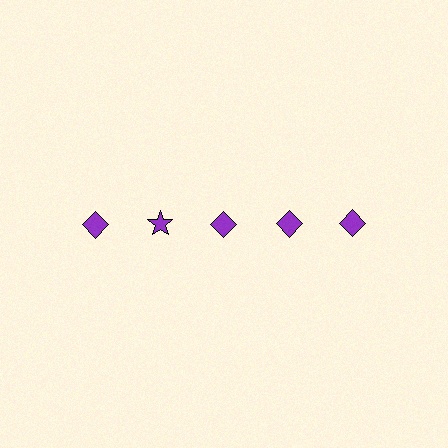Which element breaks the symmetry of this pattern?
The purple star in the top row, second from left column breaks the symmetry. All other shapes are purple diamonds.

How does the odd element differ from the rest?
It has a different shape: star instead of diamond.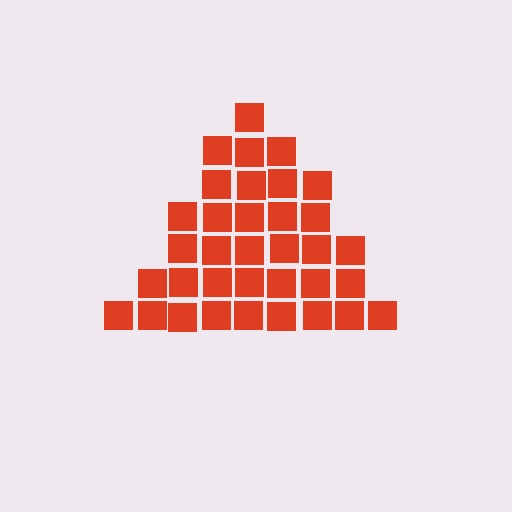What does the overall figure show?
The overall figure shows a triangle.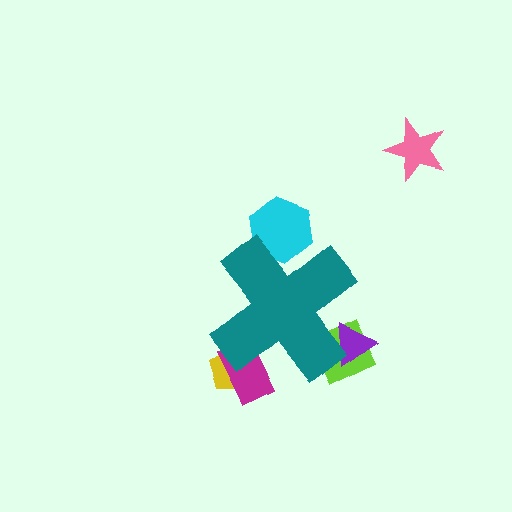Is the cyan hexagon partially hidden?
Yes, the cyan hexagon is partially hidden behind the teal cross.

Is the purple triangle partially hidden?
Yes, the purple triangle is partially hidden behind the teal cross.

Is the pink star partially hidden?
No, the pink star is fully visible.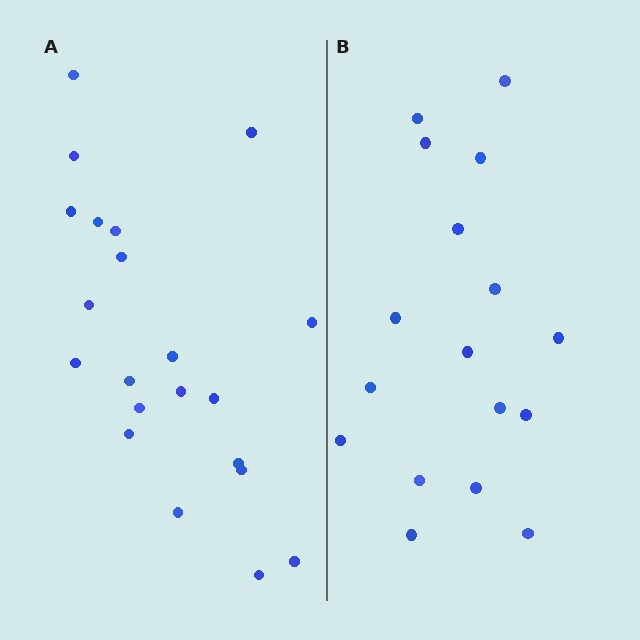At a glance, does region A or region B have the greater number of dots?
Region A (the left region) has more dots.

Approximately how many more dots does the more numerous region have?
Region A has about 4 more dots than region B.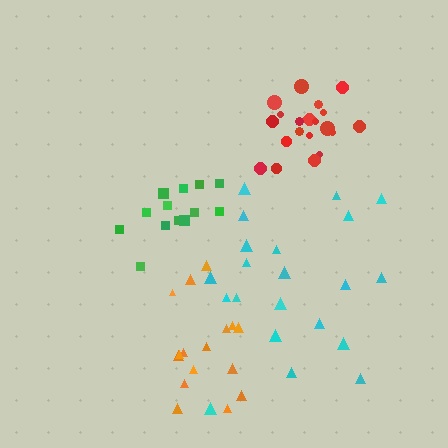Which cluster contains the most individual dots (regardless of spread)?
Cyan (21).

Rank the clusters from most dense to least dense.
red, orange, green, cyan.